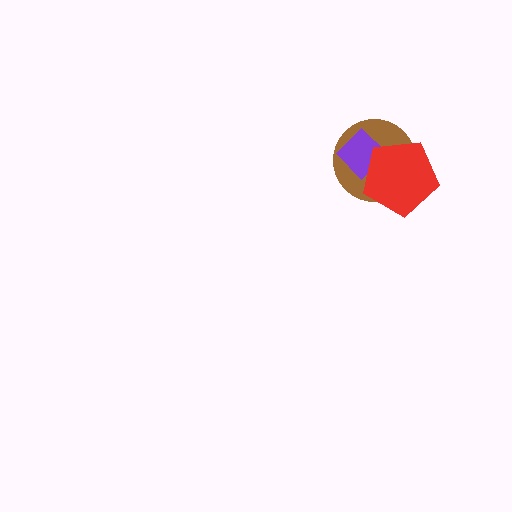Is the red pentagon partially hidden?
No, no other shape covers it.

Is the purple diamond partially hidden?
Yes, it is partially covered by another shape.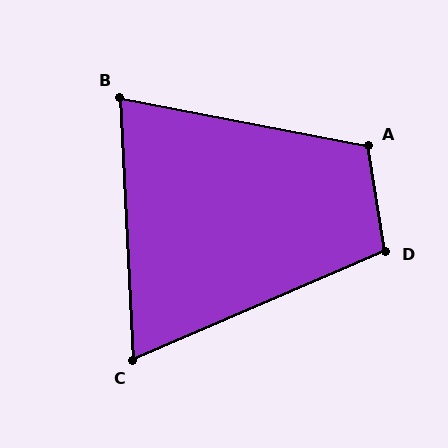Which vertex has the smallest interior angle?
C, at approximately 70 degrees.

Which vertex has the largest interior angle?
A, at approximately 110 degrees.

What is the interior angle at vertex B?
Approximately 76 degrees (acute).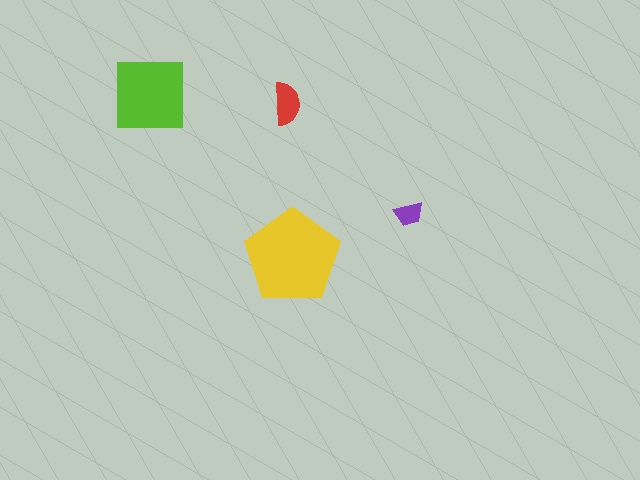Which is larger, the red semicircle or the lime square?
The lime square.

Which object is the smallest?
The purple trapezoid.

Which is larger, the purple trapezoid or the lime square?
The lime square.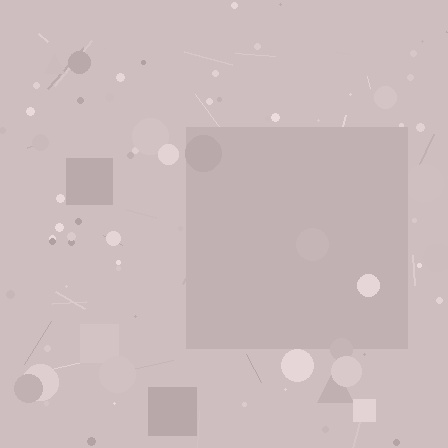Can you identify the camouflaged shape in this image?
The camouflaged shape is a square.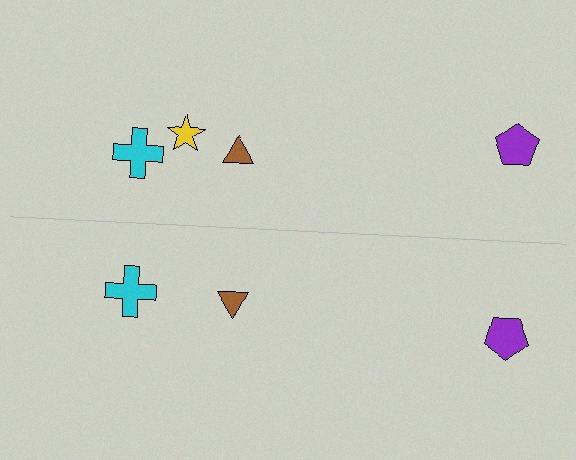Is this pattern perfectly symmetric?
No, the pattern is not perfectly symmetric. A yellow star is missing from the bottom side.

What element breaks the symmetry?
A yellow star is missing from the bottom side.